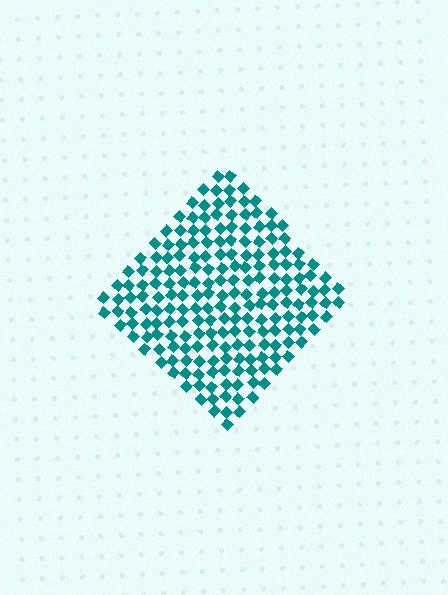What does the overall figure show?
The overall figure shows a diamond.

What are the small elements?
The small elements are diamonds.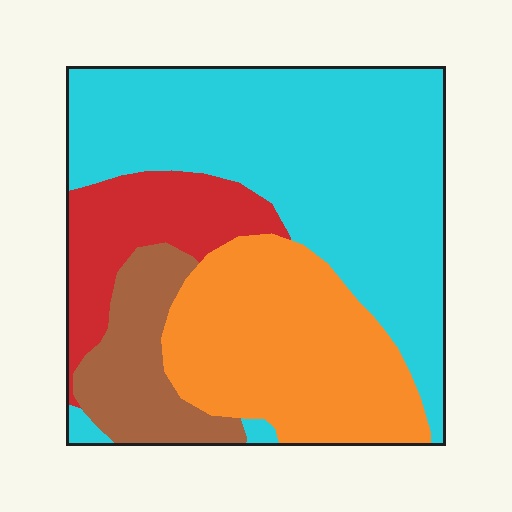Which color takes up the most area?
Cyan, at roughly 45%.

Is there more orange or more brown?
Orange.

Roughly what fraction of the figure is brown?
Brown covers 12% of the figure.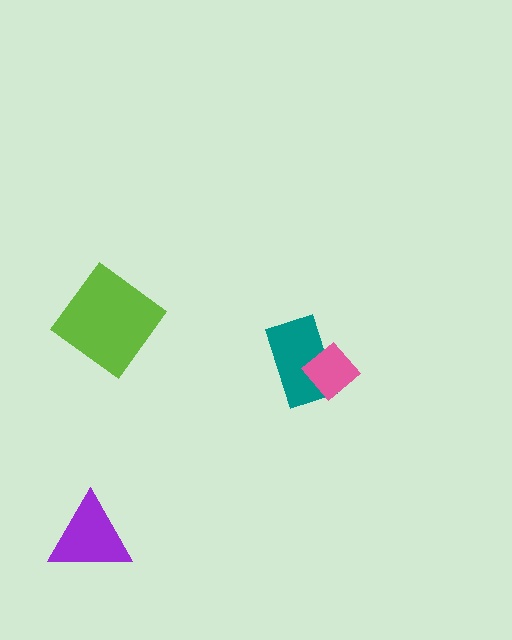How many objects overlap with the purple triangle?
0 objects overlap with the purple triangle.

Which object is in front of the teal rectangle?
The pink diamond is in front of the teal rectangle.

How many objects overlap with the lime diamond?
0 objects overlap with the lime diamond.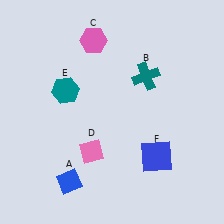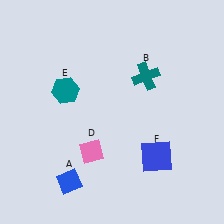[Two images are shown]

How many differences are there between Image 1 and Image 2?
There is 1 difference between the two images.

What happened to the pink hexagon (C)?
The pink hexagon (C) was removed in Image 2. It was in the top-left area of Image 1.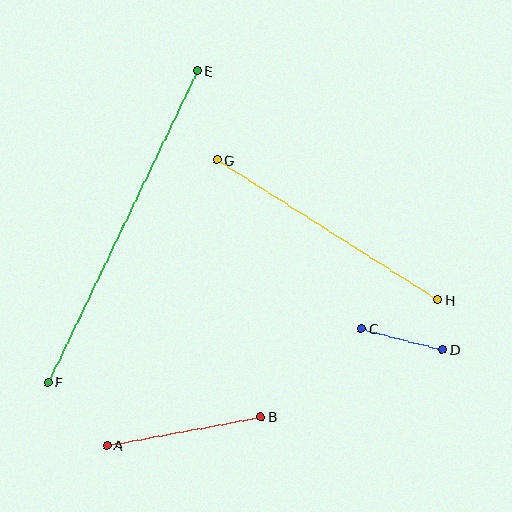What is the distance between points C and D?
The distance is approximately 84 pixels.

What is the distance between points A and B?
The distance is approximately 157 pixels.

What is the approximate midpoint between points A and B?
The midpoint is at approximately (184, 431) pixels.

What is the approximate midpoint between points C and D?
The midpoint is at approximately (402, 339) pixels.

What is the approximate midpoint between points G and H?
The midpoint is at approximately (327, 230) pixels.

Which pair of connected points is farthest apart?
Points E and F are farthest apart.